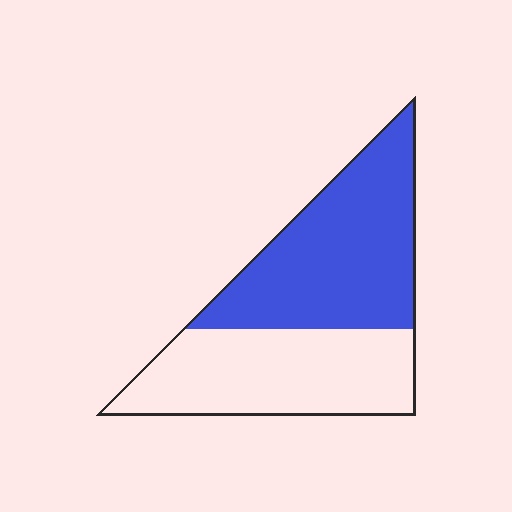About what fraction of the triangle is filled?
About one half (1/2).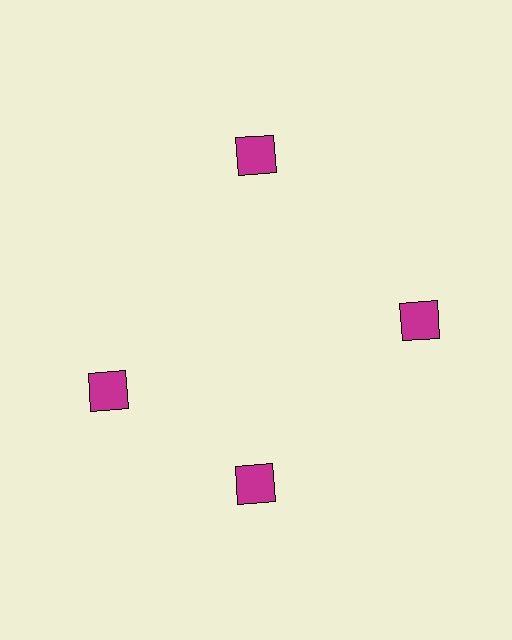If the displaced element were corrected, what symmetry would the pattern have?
It would have 4-fold rotational symmetry — the pattern would map onto itself every 90 degrees.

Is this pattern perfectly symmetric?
No. The 4 magenta squares are arranged in a ring, but one element near the 9 o'clock position is rotated out of alignment along the ring, breaking the 4-fold rotational symmetry.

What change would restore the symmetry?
The symmetry would be restored by rotating it back into even spacing with its neighbors so that all 4 squares sit at equal angles and equal distance from the center.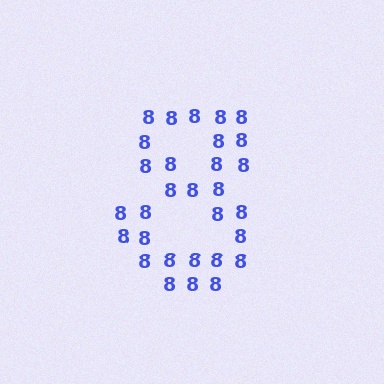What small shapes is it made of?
It is made of small digit 8's.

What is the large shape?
The large shape is the digit 8.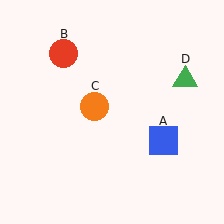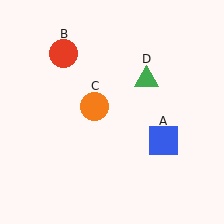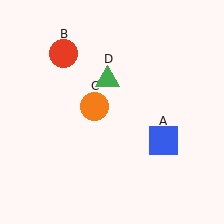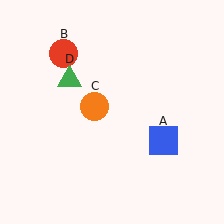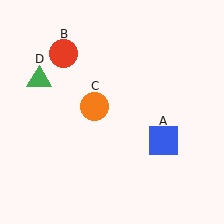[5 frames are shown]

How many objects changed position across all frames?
1 object changed position: green triangle (object D).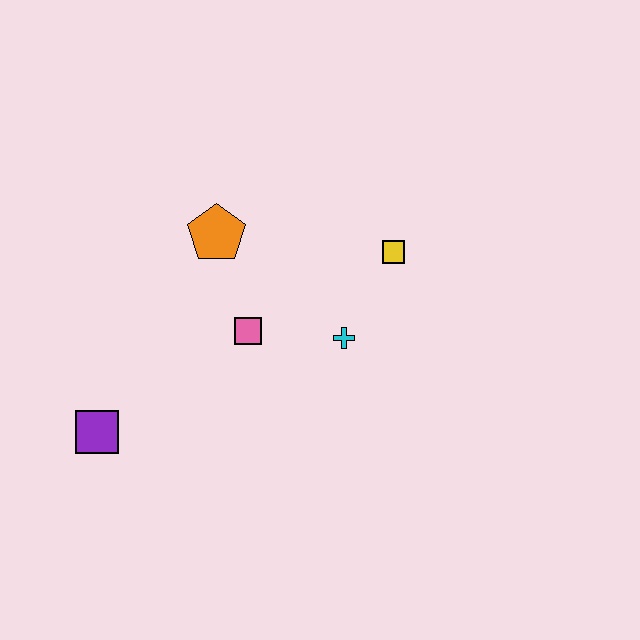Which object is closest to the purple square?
The pink square is closest to the purple square.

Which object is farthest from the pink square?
The purple square is farthest from the pink square.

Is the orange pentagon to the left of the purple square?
No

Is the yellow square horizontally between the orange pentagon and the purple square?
No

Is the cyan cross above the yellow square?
No